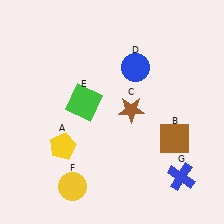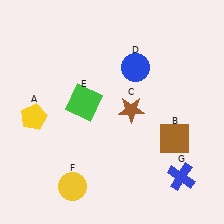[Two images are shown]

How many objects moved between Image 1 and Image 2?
1 object moved between the two images.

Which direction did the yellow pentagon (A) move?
The yellow pentagon (A) moved up.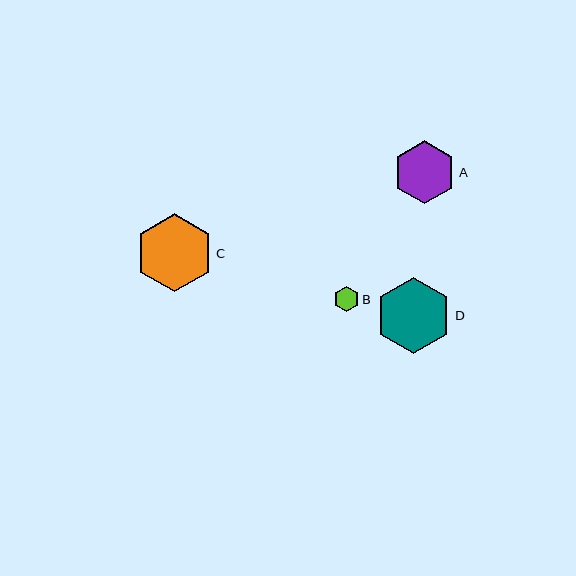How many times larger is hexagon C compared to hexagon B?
Hexagon C is approximately 3.1 times the size of hexagon B.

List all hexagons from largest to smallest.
From largest to smallest: C, D, A, B.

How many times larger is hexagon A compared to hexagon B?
Hexagon A is approximately 2.5 times the size of hexagon B.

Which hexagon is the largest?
Hexagon C is the largest with a size of approximately 78 pixels.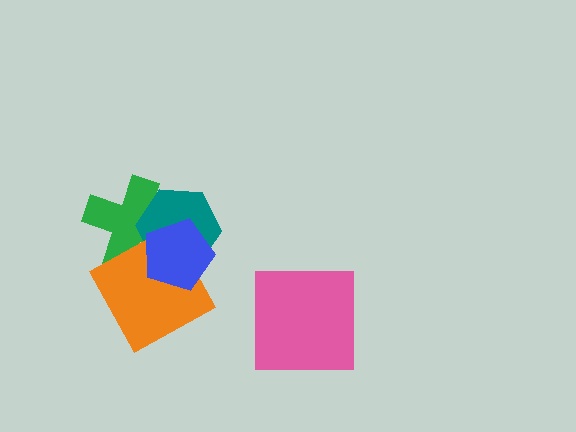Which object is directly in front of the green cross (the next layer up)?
The teal hexagon is directly in front of the green cross.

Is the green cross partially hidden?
Yes, it is partially covered by another shape.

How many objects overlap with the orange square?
3 objects overlap with the orange square.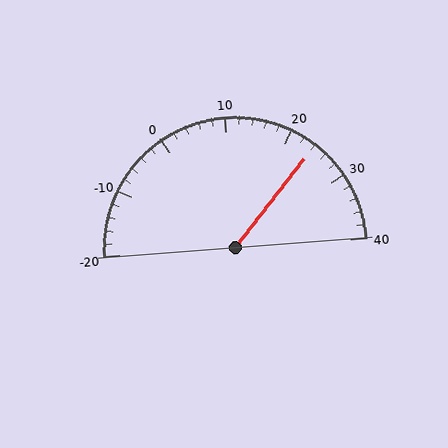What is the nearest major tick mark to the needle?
The nearest major tick mark is 20.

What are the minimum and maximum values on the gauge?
The gauge ranges from -20 to 40.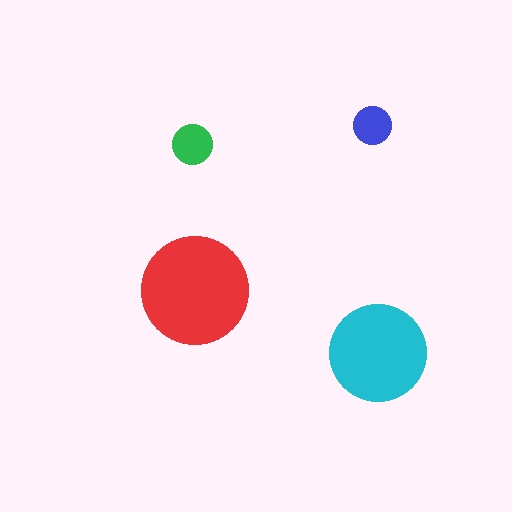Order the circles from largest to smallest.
the red one, the cyan one, the green one, the blue one.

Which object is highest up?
The blue circle is topmost.